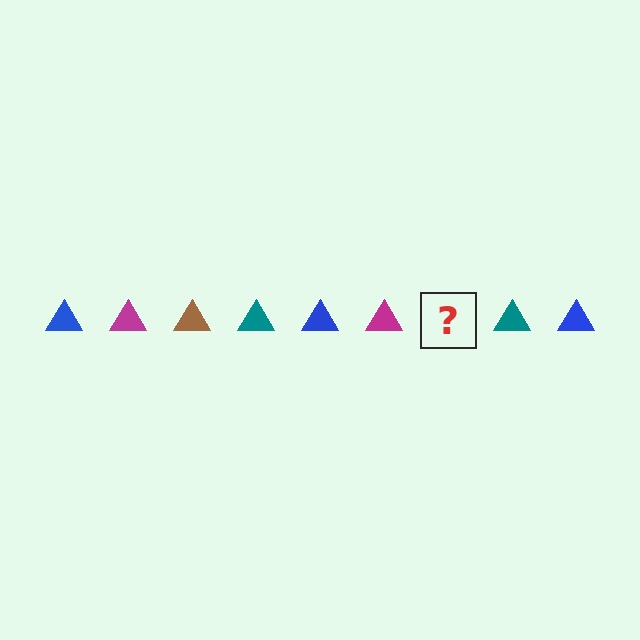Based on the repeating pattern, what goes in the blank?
The blank should be a brown triangle.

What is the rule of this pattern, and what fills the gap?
The rule is that the pattern cycles through blue, magenta, brown, teal triangles. The gap should be filled with a brown triangle.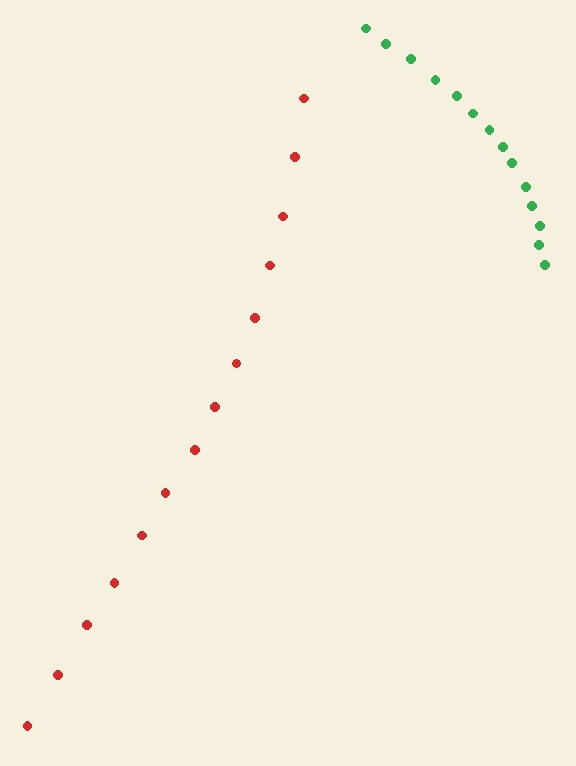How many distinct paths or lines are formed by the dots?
There are 2 distinct paths.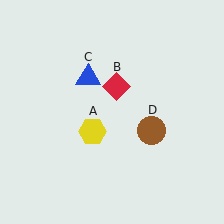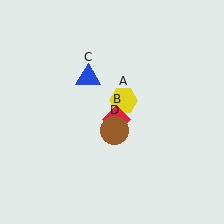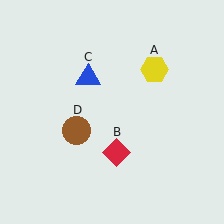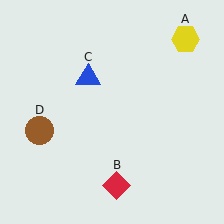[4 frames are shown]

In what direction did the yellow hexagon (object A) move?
The yellow hexagon (object A) moved up and to the right.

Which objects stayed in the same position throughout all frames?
Blue triangle (object C) remained stationary.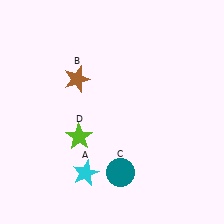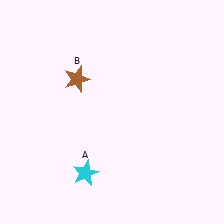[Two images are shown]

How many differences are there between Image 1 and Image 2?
There are 2 differences between the two images.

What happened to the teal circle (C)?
The teal circle (C) was removed in Image 2. It was in the bottom-right area of Image 1.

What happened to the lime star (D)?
The lime star (D) was removed in Image 2. It was in the bottom-left area of Image 1.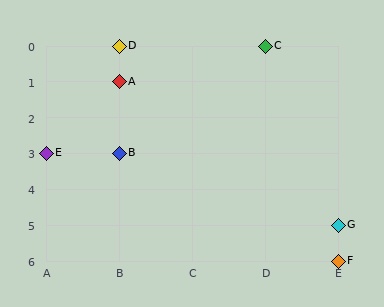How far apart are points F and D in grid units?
Points F and D are 3 columns and 6 rows apart (about 6.7 grid units diagonally).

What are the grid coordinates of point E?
Point E is at grid coordinates (A, 3).